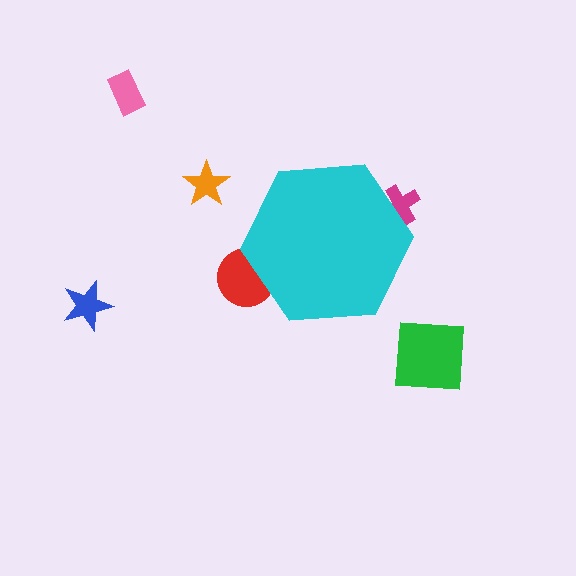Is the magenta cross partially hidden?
Yes, the magenta cross is partially hidden behind the cyan hexagon.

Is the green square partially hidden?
No, the green square is fully visible.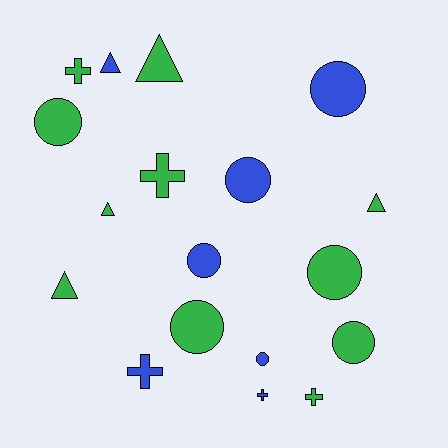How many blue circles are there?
There are 4 blue circles.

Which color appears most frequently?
Green, with 11 objects.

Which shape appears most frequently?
Circle, with 8 objects.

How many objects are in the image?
There are 18 objects.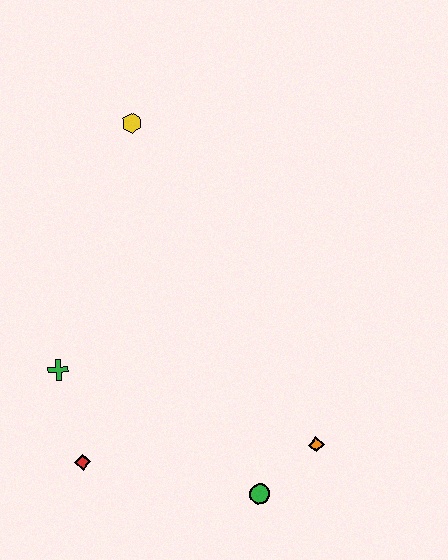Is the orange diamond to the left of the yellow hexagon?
No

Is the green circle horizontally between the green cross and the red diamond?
No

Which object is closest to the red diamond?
The green cross is closest to the red diamond.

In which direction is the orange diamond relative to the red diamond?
The orange diamond is to the right of the red diamond.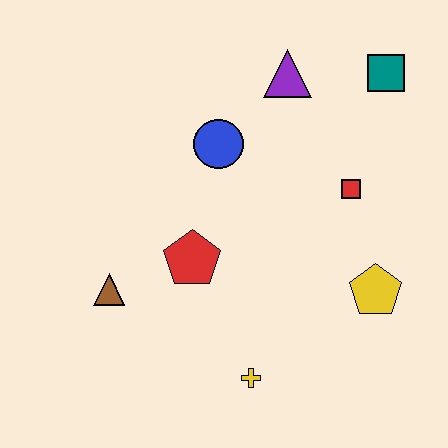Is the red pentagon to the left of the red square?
Yes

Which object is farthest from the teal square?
The brown triangle is farthest from the teal square.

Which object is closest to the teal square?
The purple triangle is closest to the teal square.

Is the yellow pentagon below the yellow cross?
No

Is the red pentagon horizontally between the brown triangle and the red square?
Yes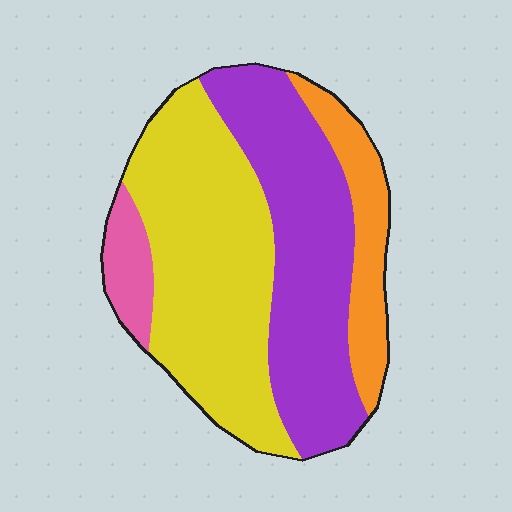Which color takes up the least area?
Pink, at roughly 5%.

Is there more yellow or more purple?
Yellow.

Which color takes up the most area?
Yellow, at roughly 45%.